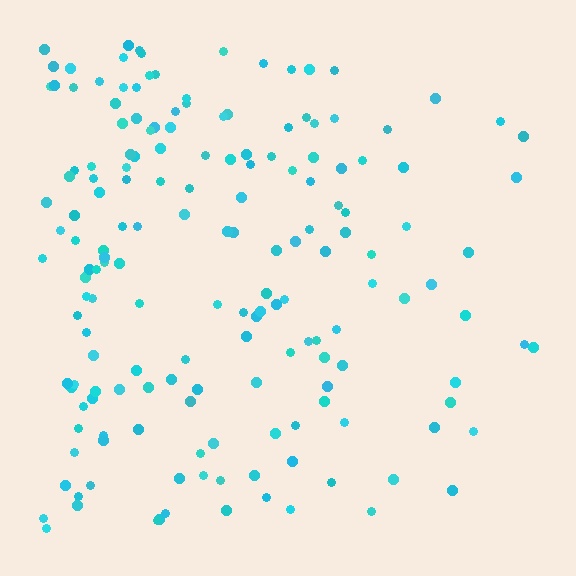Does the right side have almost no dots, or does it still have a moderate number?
Still a moderate number, just noticeably fewer than the left.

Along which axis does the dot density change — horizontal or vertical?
Horizontal.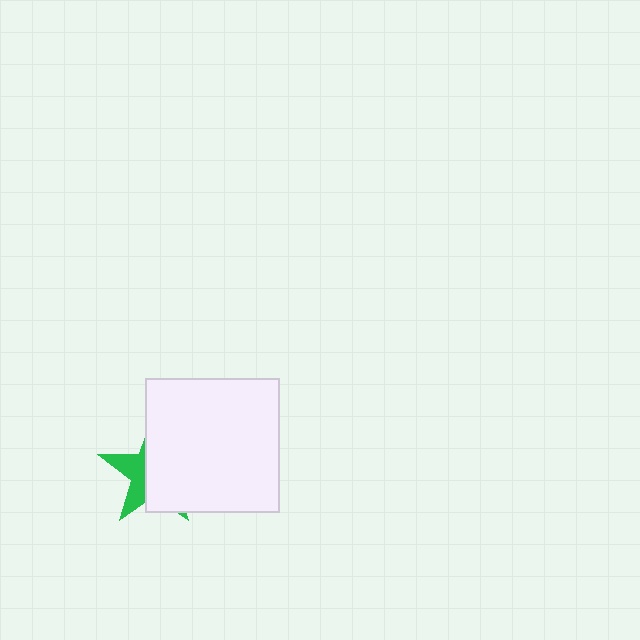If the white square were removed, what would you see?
You would see the complete green star.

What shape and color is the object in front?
The object in front is a white square.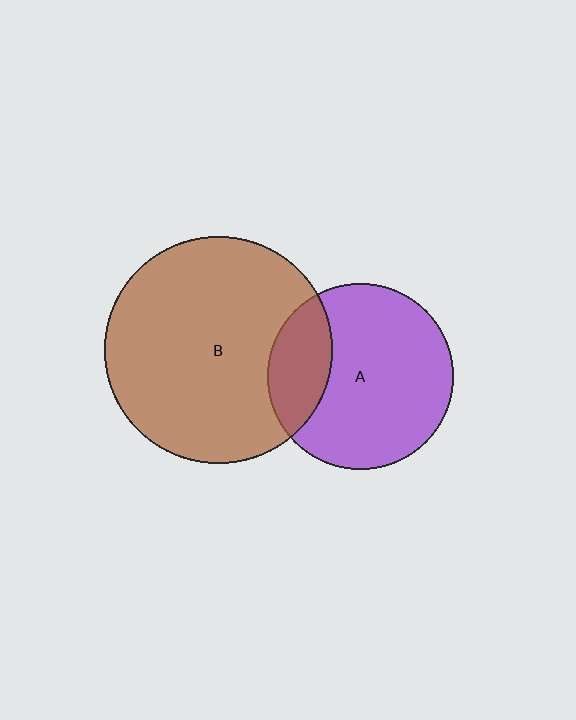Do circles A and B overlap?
Yes.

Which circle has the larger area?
Circle B (brown).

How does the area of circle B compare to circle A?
Approximately 1.5 times.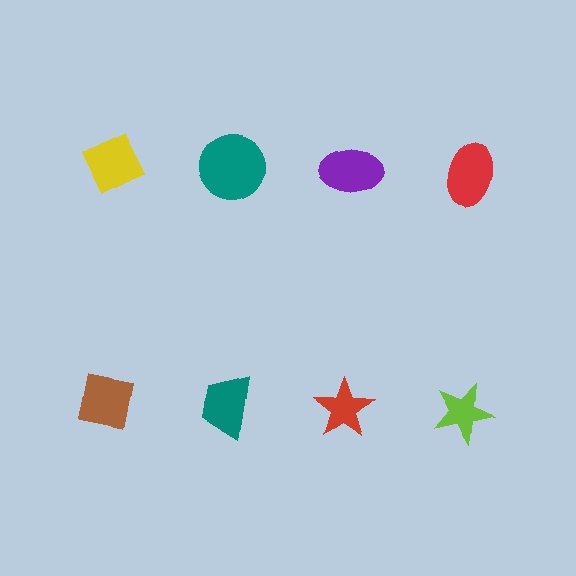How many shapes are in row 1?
4 shapes.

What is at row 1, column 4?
A red ellipse.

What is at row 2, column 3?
A red star.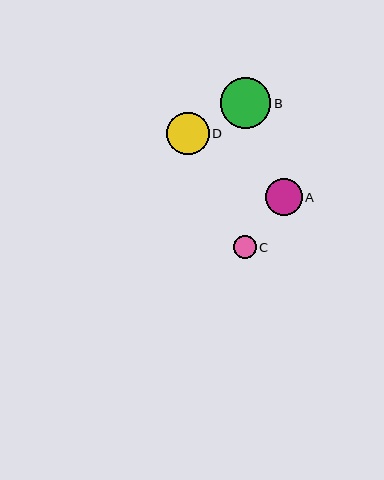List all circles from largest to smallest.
From largest to smallest: B, D, A, C.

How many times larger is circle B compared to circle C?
Circle B is approximately 2.2 times the size of circle C.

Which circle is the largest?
Circle B is the largest with a size of approximately 51 pixels.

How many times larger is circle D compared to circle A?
Circle D is approximately 1.2 times the size of circle A.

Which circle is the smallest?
Circle C is the smallest with a size of approximately 23 pixels.